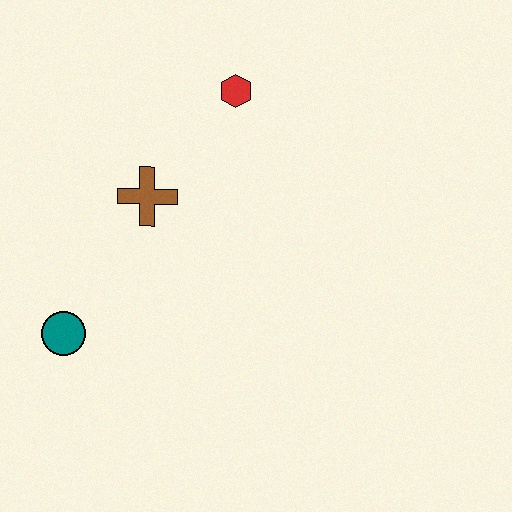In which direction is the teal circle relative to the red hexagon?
The teal circle is below the red hexagon.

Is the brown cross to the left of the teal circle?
No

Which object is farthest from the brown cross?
The teal circle is farthest from the brown cross.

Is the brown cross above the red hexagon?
No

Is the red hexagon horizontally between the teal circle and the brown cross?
No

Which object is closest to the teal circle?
The brown cross is closest to the teal circle.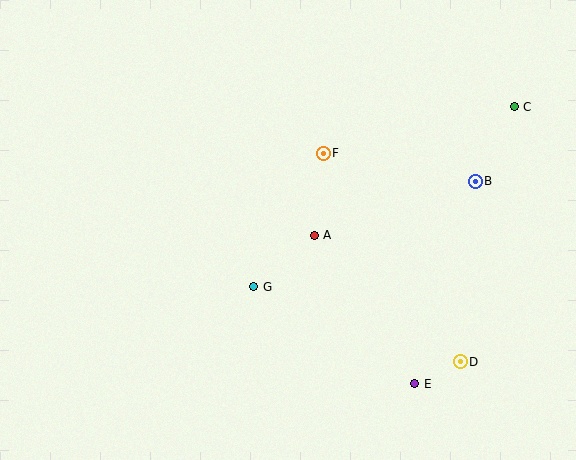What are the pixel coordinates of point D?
Point D is at (460, 362).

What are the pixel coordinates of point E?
Point E is at (415, 384).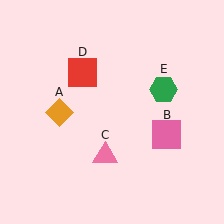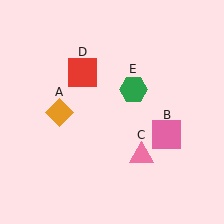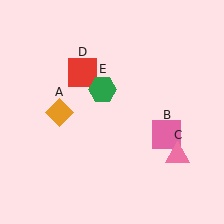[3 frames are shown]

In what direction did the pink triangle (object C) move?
The pink triangle (object C) moved right.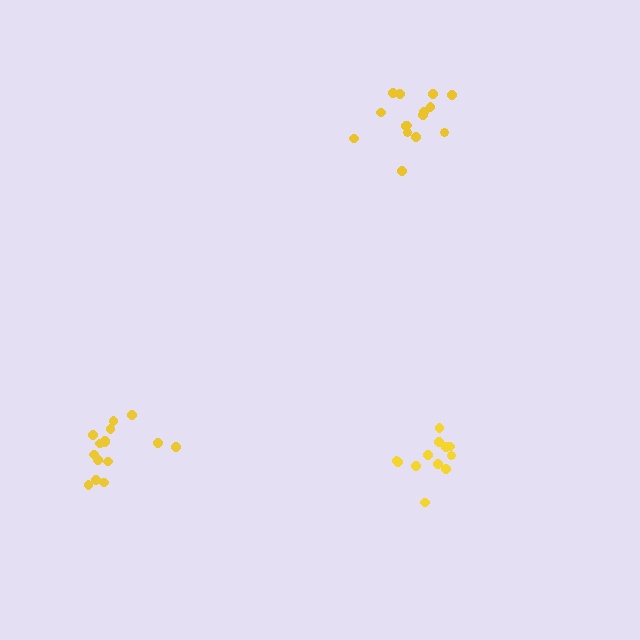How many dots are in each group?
Group 1: 15 dots, Group 2: 15 dots, Group 3: 12 dots (42 total).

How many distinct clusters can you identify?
There are 3 distinct clusters.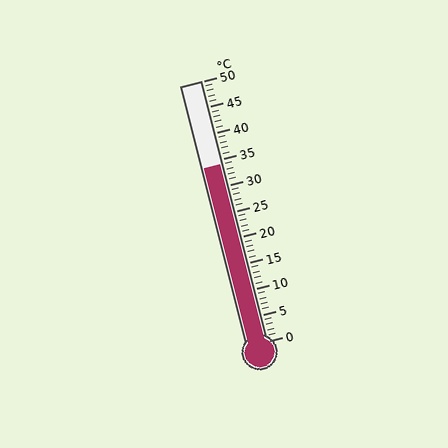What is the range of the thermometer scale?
The thermometer scale ranges from 0°C to 50°C.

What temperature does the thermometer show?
The thermometer shows approximately 34°C.